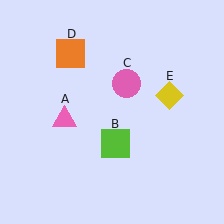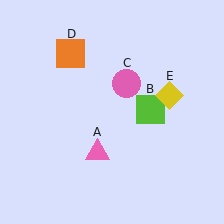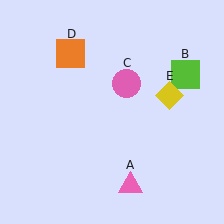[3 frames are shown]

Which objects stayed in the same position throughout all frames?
Pink circle (object C) and orange square (object D) and yellow diamond (object E) remained stationary.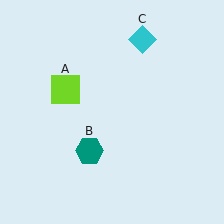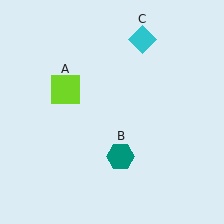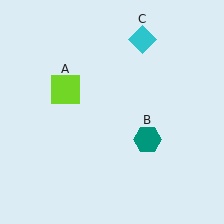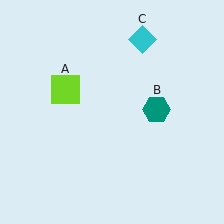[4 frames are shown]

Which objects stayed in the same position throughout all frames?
Lime square (object A) and cyan diamond (object C) remained stationary.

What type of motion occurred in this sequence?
The teal hexagon (object B) rotated counterclockwise around the center of the scene.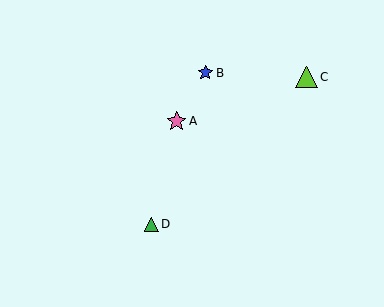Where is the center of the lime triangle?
The center of the lime triangle is at (307, 77).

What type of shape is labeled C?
Shape C is a lime triangle.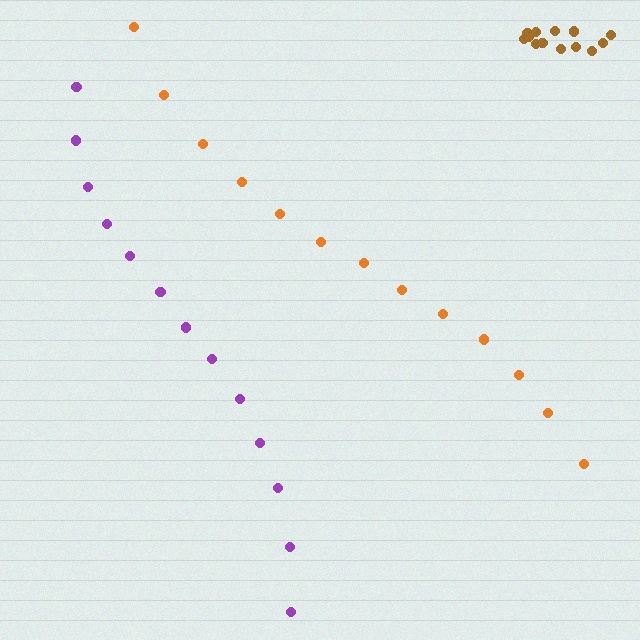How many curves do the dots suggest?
There are 3 distinct paths.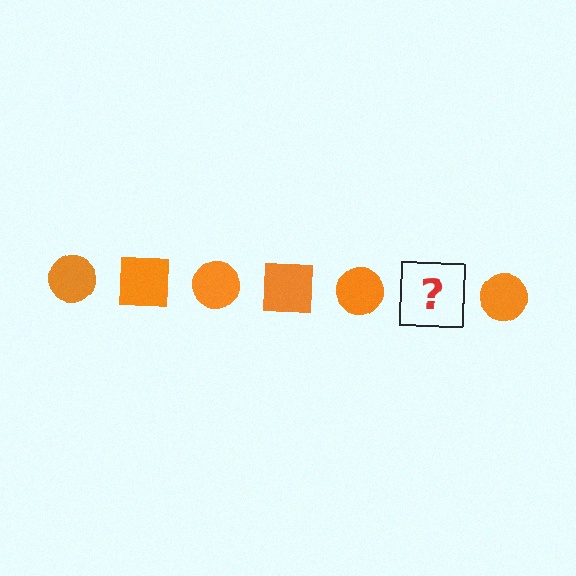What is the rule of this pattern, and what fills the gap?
The rule is that the pattern cycles through circle, square shapes in orange. The gap should be filled with an orange square.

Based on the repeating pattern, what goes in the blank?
The blank should be an orange square.